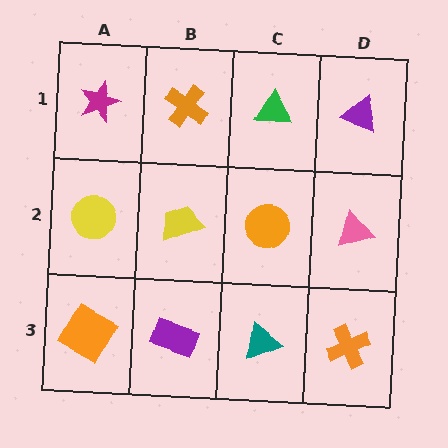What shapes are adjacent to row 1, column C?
An orange circle (row 2, column C), an orange cross (row 1, column B), a purple triangle (row 1, column D).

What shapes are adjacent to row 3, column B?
A yellow trapezoid (row 2, column B), an orange square (row 3, column A), a teal triangle (row 3, column C).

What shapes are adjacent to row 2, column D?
A purple triangle (row 1, column D), an orange cross (row 3, column D), an orange circle (row 2, column C).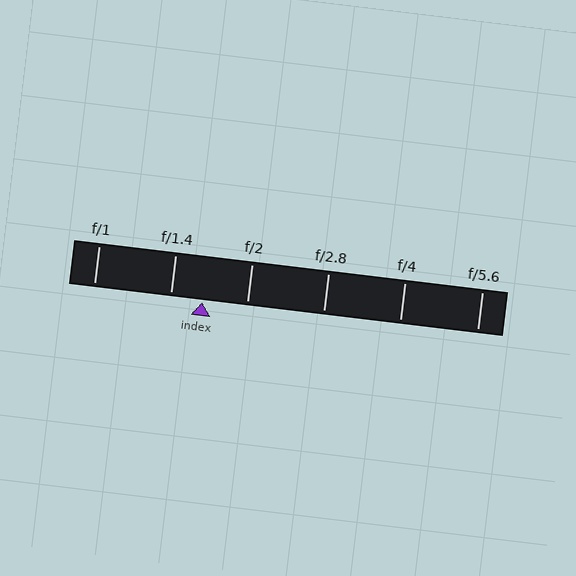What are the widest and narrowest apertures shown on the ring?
The widest aperture shown is f/1 and the narrowest is f/5.6.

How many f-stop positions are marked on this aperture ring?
There are 6 f-stop positions marked.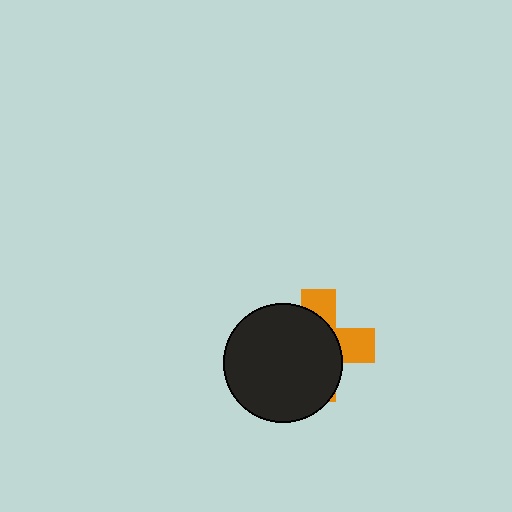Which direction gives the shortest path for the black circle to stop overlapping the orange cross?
Moving left gives the shortest separation.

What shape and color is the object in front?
The object in front is a black circle.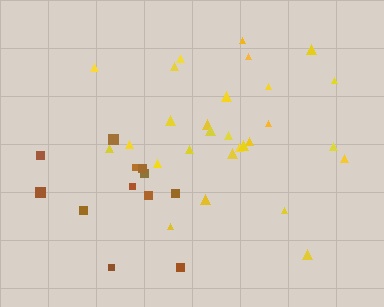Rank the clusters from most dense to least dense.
yellow, brown.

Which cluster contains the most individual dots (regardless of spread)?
Yellow (28).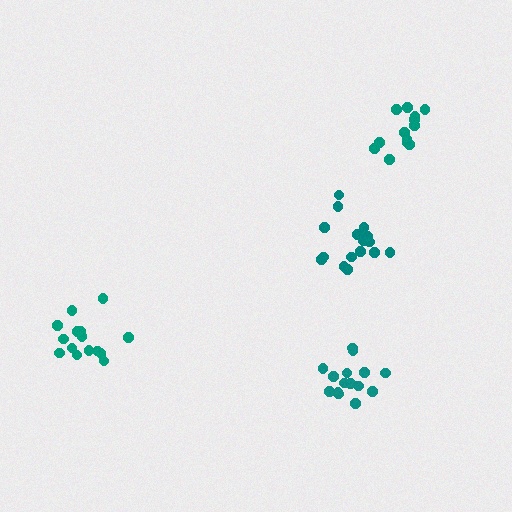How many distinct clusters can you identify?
There are 4 distinct clusters.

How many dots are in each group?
Group 1: 16 dots, Group 2: 13 dots, Group 3: 15 dots, Group 4: 15 dots (59 total).